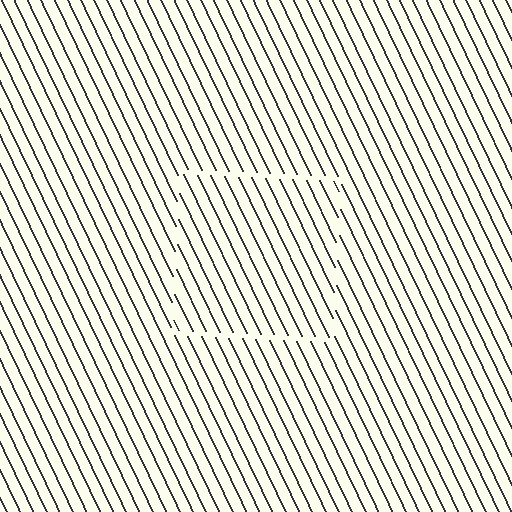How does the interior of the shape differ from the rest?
The interior of the shape contains the same grating, shifted by half a period — the contour is defined by the phase discontinuity where line-ends from the inner and outer gratings abut.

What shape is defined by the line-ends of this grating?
An illusory square. The interior of the shape contains the same grating, shifted by half a period — the contour is defined by the phase discontinuity where line-ends from the inner and outer gratings abut.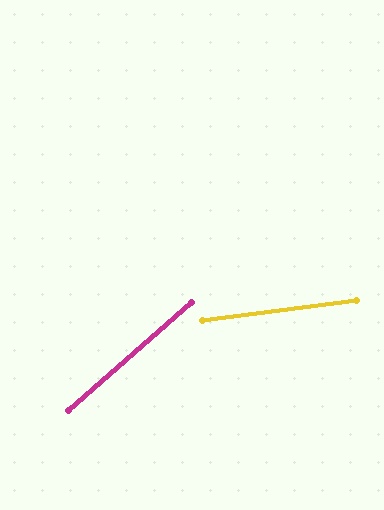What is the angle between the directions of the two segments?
Approximately 34 degrees.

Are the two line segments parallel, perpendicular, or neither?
Neither parallel nor perpendicular — they differ by about 34°.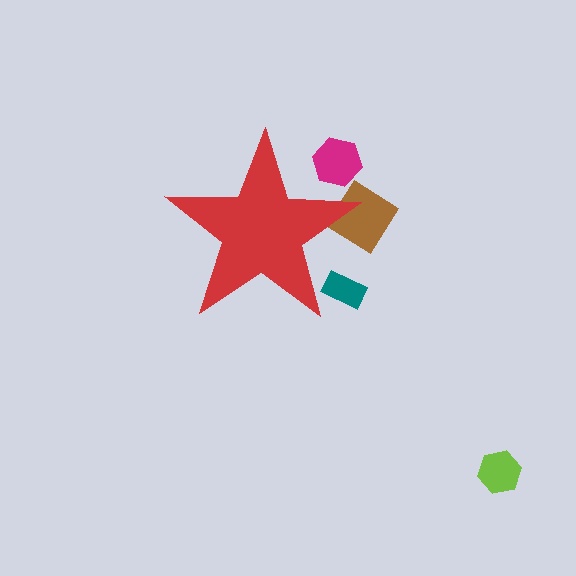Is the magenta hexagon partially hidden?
Yes, the magenta hexagon is partially hidden behind the red star.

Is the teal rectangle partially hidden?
Yes, the teal rectangle is partially hidden behind the red star.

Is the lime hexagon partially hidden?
No, the lime hexagon is fully visible.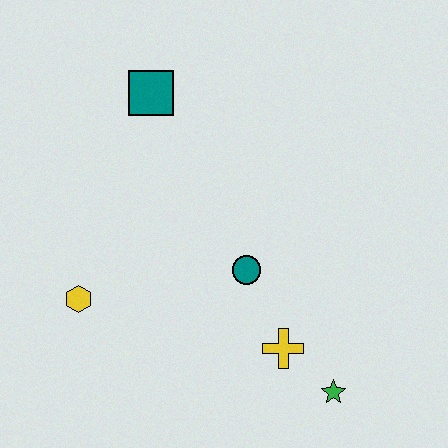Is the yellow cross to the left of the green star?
Yes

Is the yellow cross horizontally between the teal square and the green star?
Yes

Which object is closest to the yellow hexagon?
The teal circle is closest to the yellow hexagon.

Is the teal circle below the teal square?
Yes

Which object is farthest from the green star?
The teal square is farthest from the green star.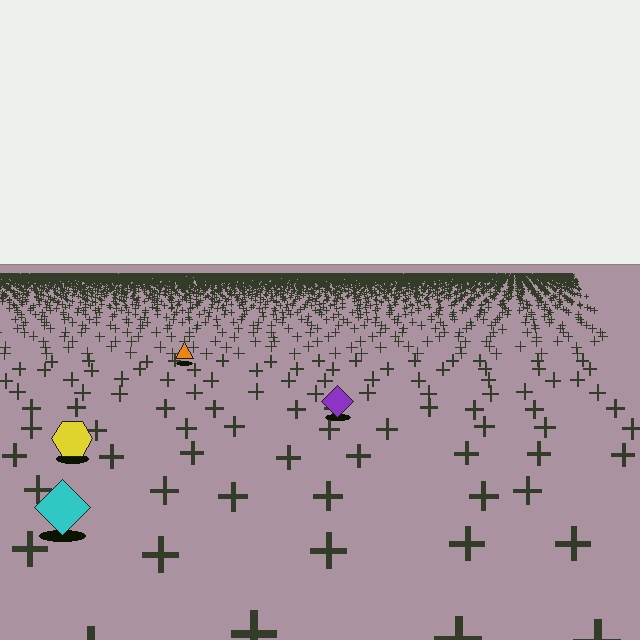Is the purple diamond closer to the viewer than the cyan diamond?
No. The cyan diamond is closer — you can tell from the texture gradient: the ground texture is coarser near it.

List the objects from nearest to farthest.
From nearest to farthest: the cyan diamond, the yellow hexagon, the purple diamond, the orange triangle.